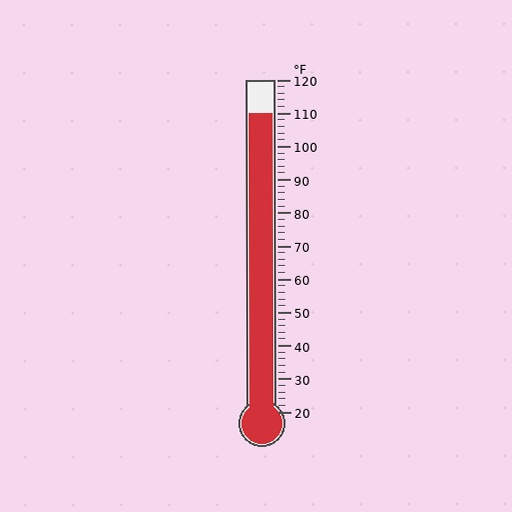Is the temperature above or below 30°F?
The temperature is above 30°F.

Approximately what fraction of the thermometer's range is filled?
The thermometer is filled to approximately 90% of its range.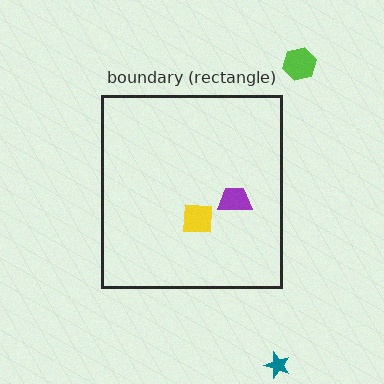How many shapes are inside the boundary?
2 inside, 2 outside.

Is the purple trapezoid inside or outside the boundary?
Inside.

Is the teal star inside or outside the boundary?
Outside.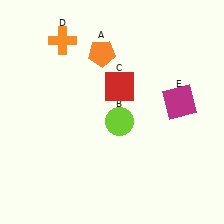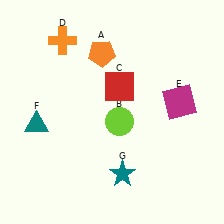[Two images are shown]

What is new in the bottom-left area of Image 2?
A teal triangle (F) was added in the bottom-left area of Image 2.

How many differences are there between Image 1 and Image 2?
There are 2 differences between the two images.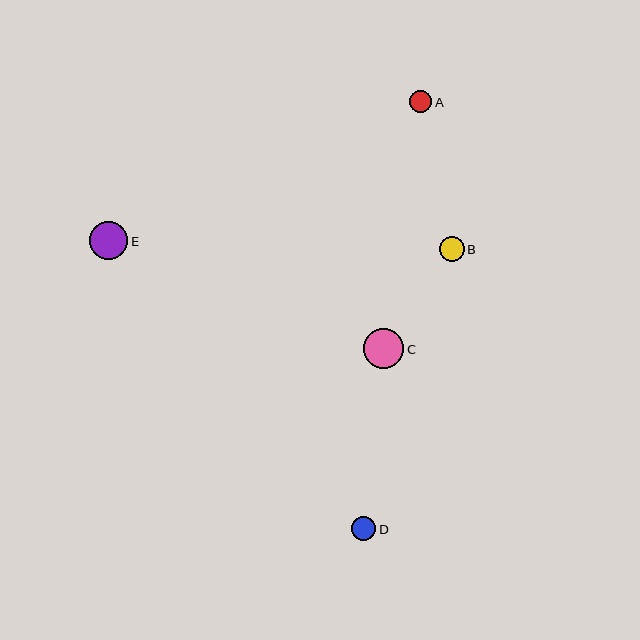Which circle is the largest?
Circle C is the largest with a size of approximately 40 pixels.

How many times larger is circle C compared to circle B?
Circle C is approximately 1.6 times the size of circle B.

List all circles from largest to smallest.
From largest to smallest: C, E, B, D, A.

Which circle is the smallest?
Circle A is the smallest with a size of approximately 22 pixels.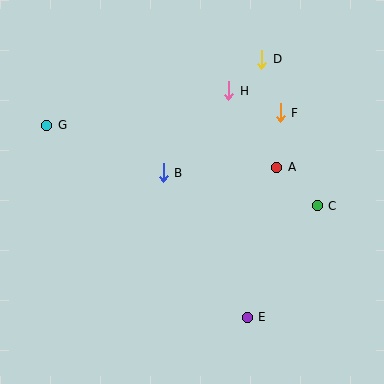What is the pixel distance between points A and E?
The distance between A and E is 153 pixels.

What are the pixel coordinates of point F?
Point F is at (280, 113).